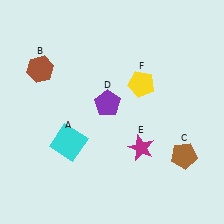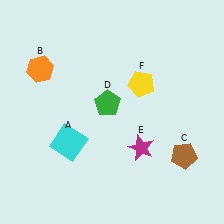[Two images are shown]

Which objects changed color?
B changed from brown to orange. D changed from purple to green.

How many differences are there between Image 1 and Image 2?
There are 2 differences between the two images.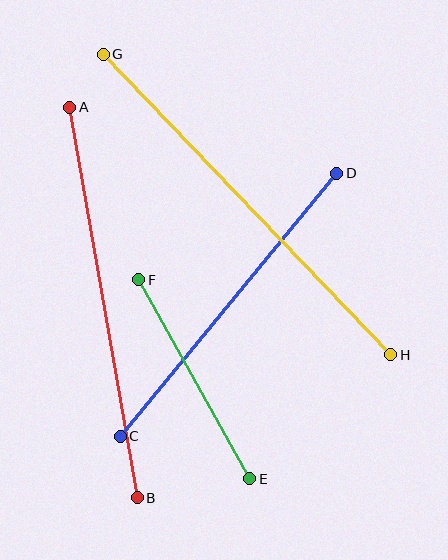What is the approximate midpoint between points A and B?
The midpoint is at approximately (104, 303) pixels.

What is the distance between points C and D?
The distance is approximately 341 pixels.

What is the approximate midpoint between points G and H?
The midpoint is at approximately (247, 204) pixels.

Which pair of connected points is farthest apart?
Points G and H are farthest apart.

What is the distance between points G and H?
The distance is approximately 416 pixels.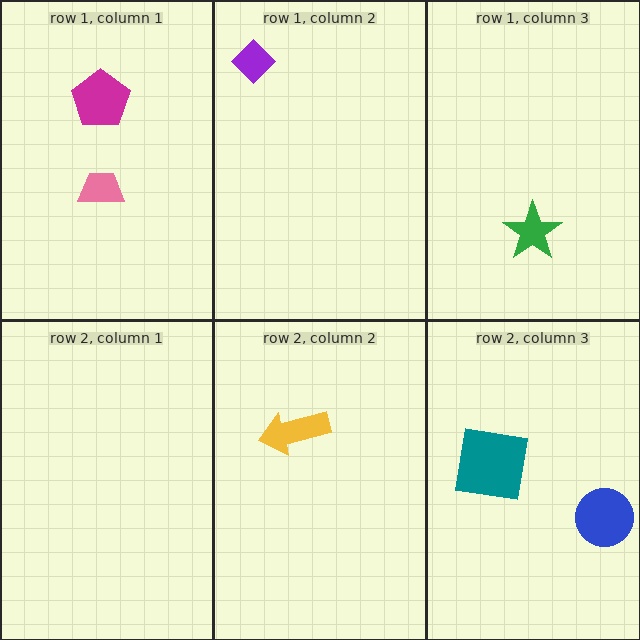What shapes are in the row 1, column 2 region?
The purple diamond.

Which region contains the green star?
The row 1, column 3 region.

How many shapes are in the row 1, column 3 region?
1.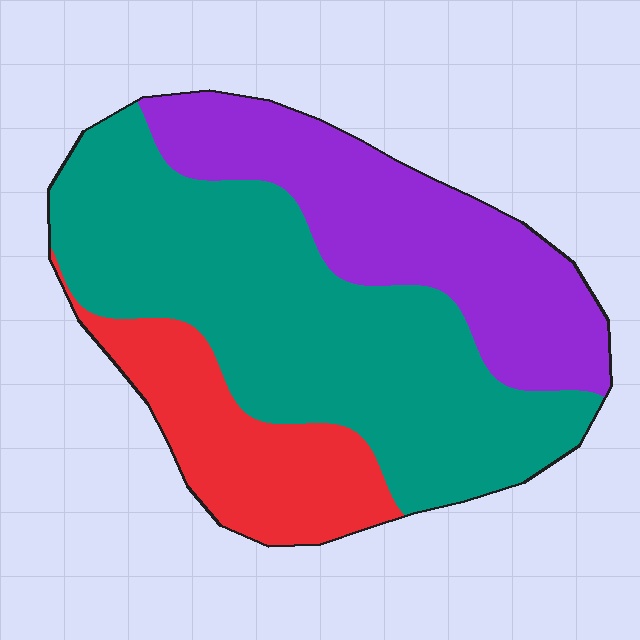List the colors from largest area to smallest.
From largest to smallest: teal, purple, red.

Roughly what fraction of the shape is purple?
Purple covers about 30% of the shape.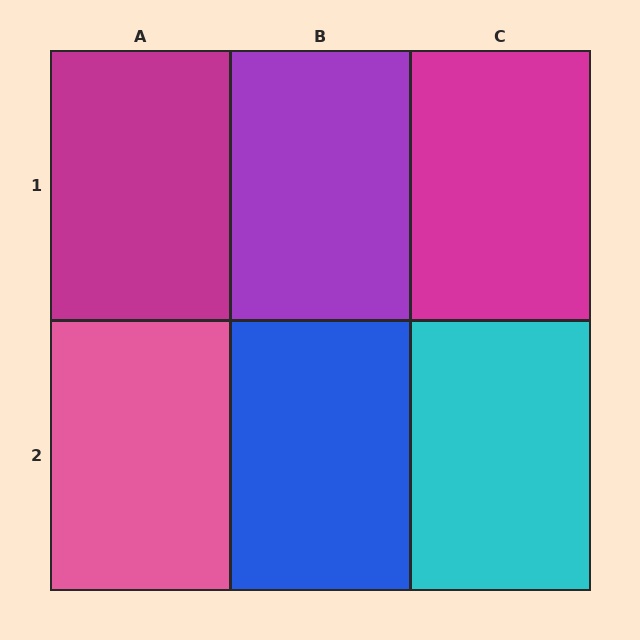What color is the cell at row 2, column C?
Cyan.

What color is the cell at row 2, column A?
Pink.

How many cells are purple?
1 cell is purple.